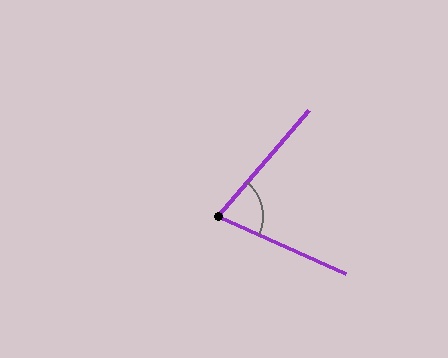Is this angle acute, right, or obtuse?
It is acute.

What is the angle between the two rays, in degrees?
Approximately 73 degrees.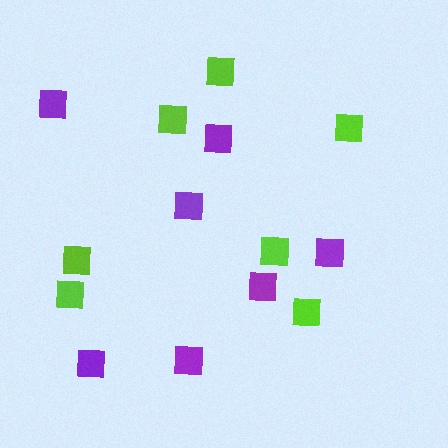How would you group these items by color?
There are 2 groups: one group of purple squares (7) and one group of lime squares (7).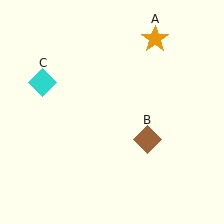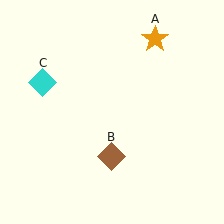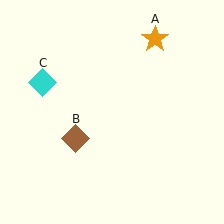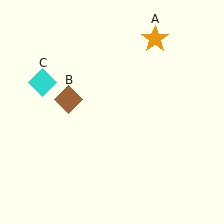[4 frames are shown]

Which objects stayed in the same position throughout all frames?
Orange star (object A) and cyan diamond (object C) remained stationary.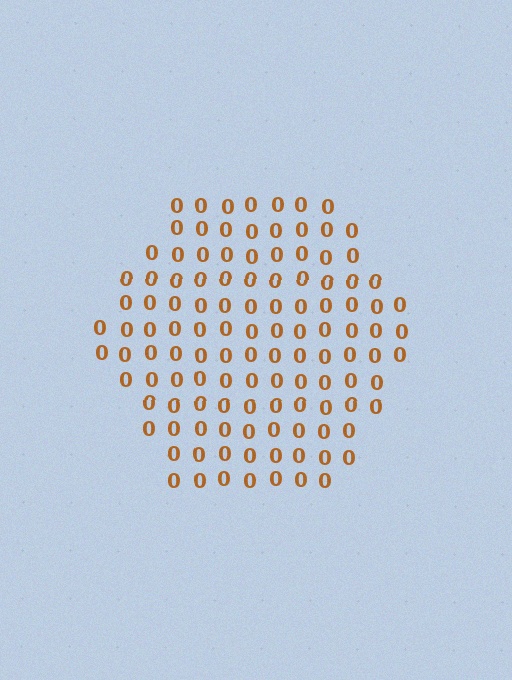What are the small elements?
The small elements are digit 0's.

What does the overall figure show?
The overall figure shows a hexagon.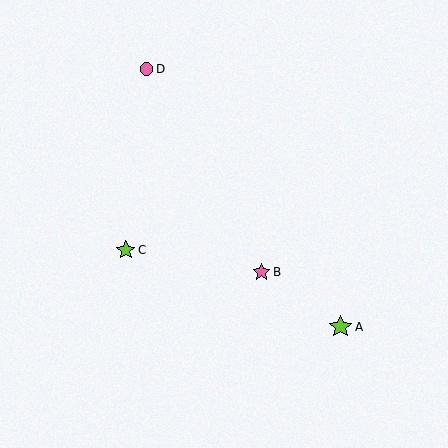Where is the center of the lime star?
The center of the lime star is at (126, 250).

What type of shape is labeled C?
Shape C is a lime star.